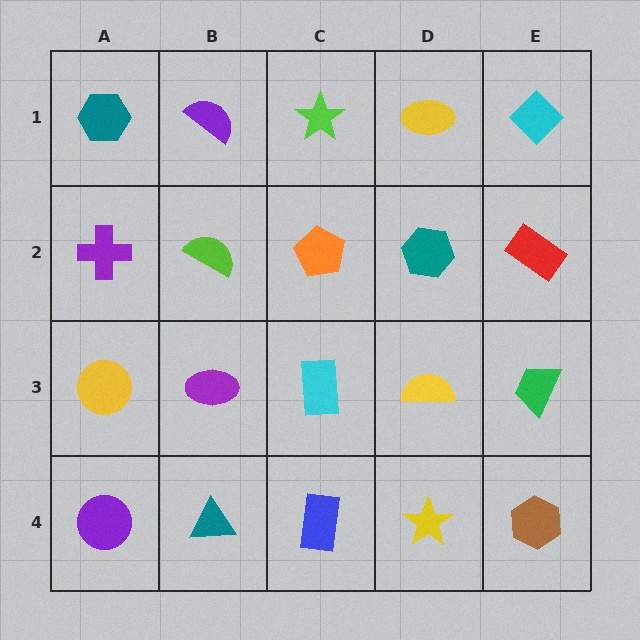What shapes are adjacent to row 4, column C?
A cyan rectangle (row 3, column C), a teal triangle (row 4, column B), a yellow star (row 4, column D).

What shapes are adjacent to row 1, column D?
A teal hexagon (row 2, column D), a lime star (row 1, column C), a cyan diamond (row 1, column E).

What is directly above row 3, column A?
A purple cross.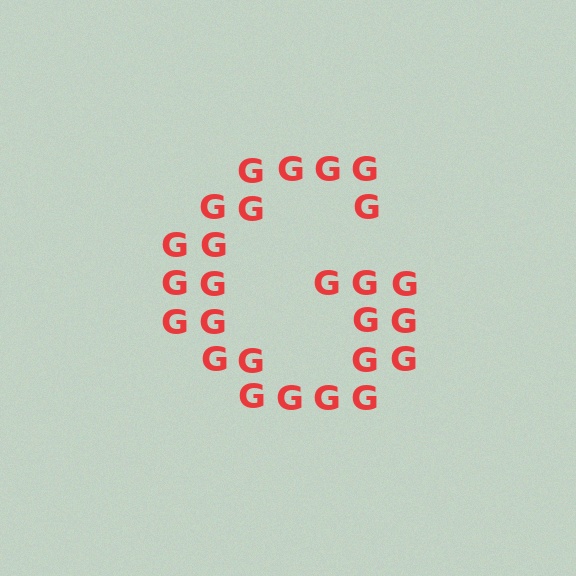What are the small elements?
The small elements are letter G's.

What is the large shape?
The large shape is the letter G.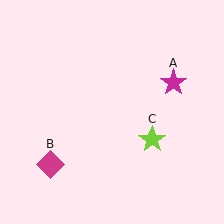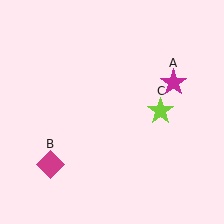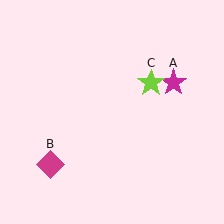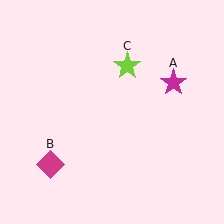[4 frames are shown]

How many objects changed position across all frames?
1 object changed position: lime star (object C).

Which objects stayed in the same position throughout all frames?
Magenta star (object A) and magenta diamond (object B) remained stationary.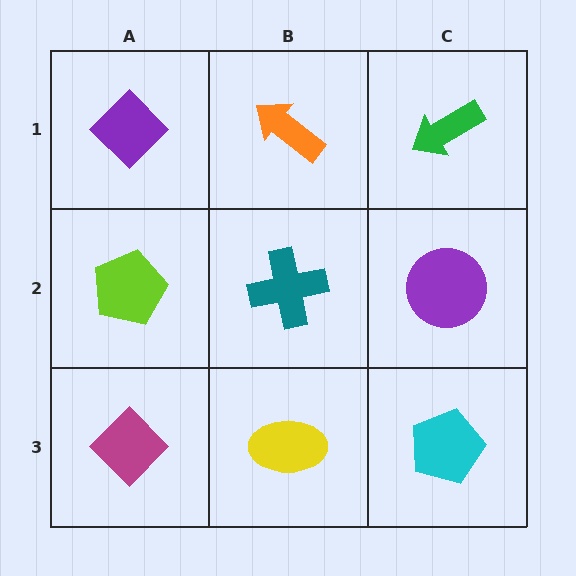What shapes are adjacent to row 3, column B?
A teal cross (row 2, column B), a magenta diamond (row 3, column A), a cyan pentagon (row 3, column C).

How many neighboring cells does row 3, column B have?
3.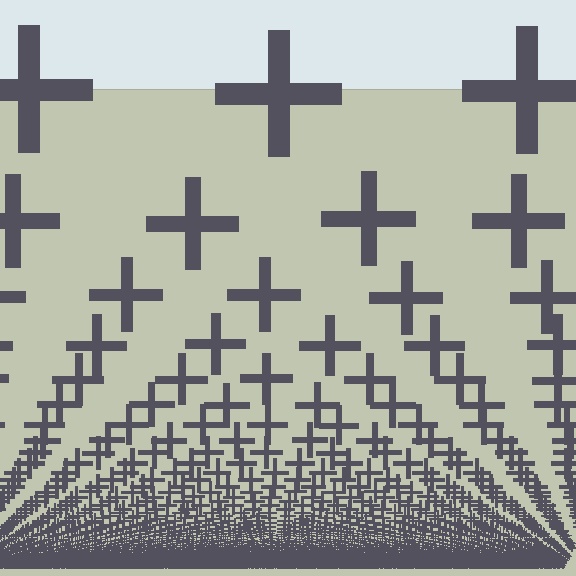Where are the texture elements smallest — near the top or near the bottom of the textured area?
Near the bottom.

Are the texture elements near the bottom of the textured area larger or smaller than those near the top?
Smaller. The gradient is inverted — elements near the bottom are smaller and denser.